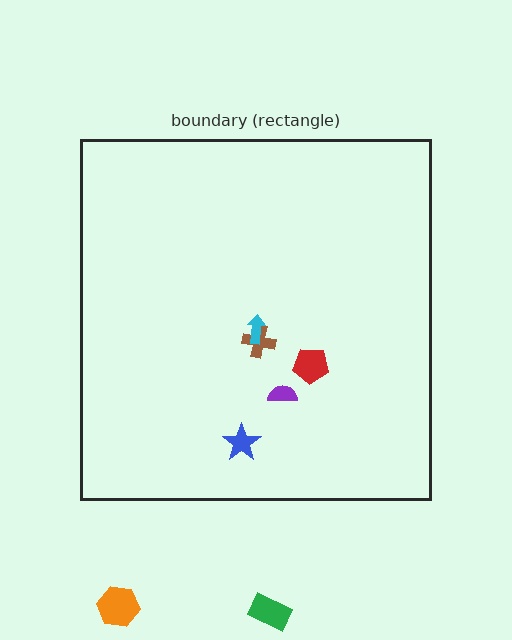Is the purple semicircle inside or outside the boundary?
Inside.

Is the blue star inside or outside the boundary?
Inside.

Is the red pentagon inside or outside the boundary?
Inside.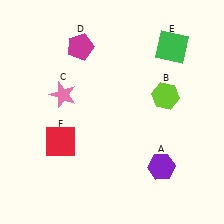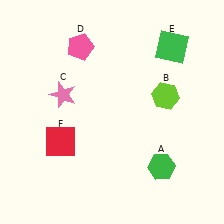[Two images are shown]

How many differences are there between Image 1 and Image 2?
There are 2 differences between the two images.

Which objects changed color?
A changed from purple to green. D changed from magenta to pink.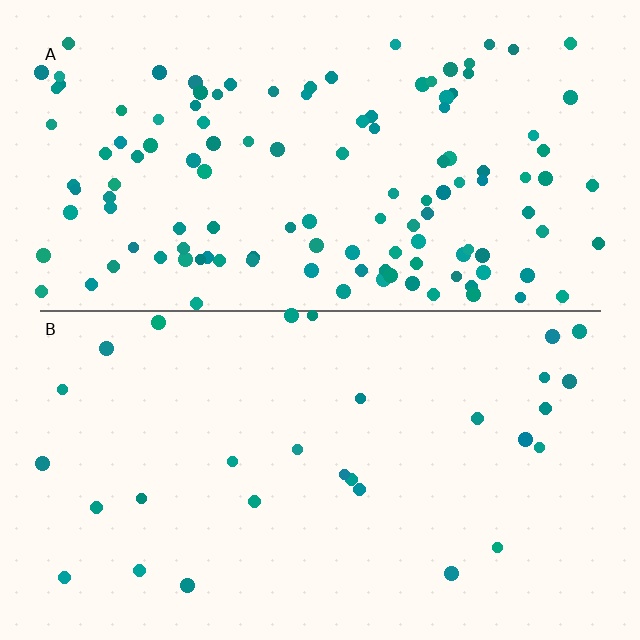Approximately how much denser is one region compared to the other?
Approximately 4.3× — region A over region B.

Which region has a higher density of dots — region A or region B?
A (the top).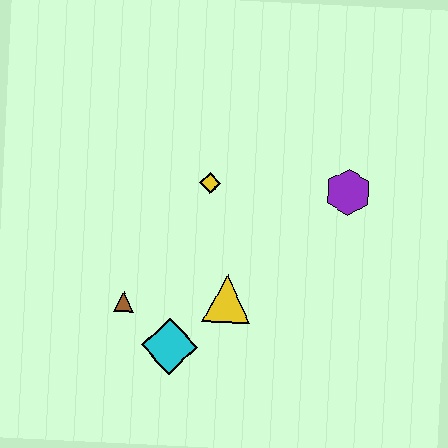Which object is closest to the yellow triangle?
The cyan diamond is closest to the yellow triangle.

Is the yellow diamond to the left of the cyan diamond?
No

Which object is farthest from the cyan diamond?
The purple hexagon is farthest from the cyan diamond.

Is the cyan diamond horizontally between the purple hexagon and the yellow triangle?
No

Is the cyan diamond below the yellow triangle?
Yes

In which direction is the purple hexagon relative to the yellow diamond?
The purple hexagon is to the right of the yellow diamond.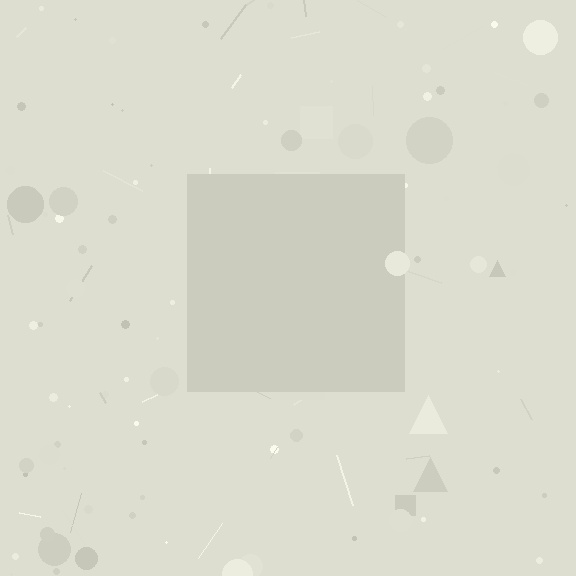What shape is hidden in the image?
A square is hidden in the image.